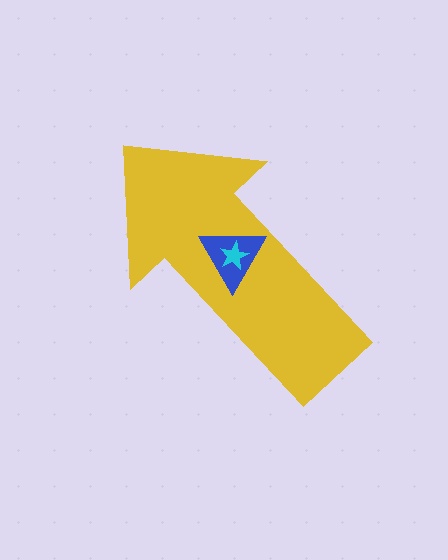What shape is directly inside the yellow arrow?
The blue triangle.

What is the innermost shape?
The cyan star.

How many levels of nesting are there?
3.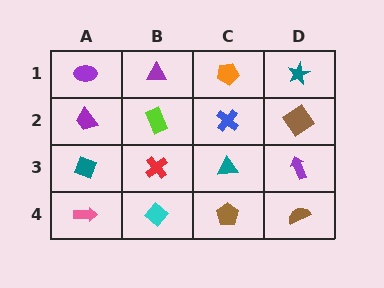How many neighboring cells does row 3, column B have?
4.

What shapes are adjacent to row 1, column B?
A lime rectangle (row 2, column B), a purple ellipse (row 1, column A), an orange pentagon (row 1, column C).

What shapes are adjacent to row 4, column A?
A teal diamond (row 3, column A), a cyan diamond (row 4, column B).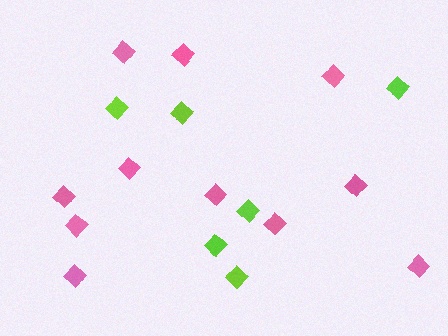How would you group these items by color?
There are 2 groups: one group of pink diamonds (11) and one group of lime diamonds (6).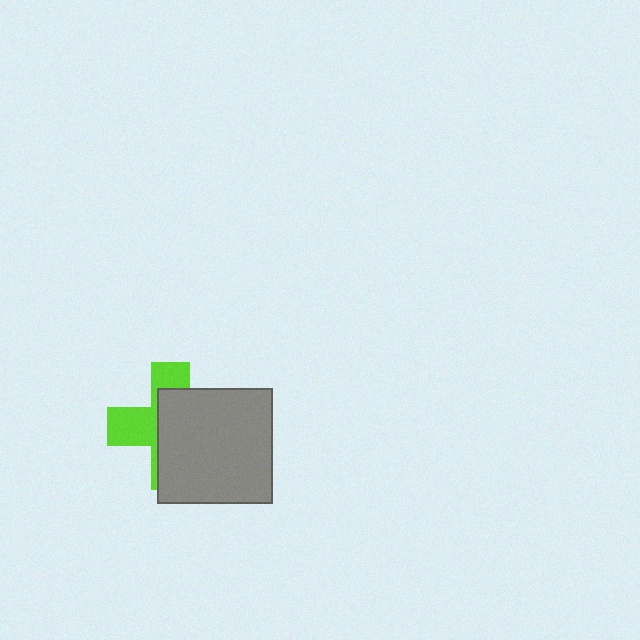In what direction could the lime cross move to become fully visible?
The lime cross could move left. That would shift it out from behind the gray square entirely.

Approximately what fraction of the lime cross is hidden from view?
Roughly 61% of the lime cross is hidden behind the gray square.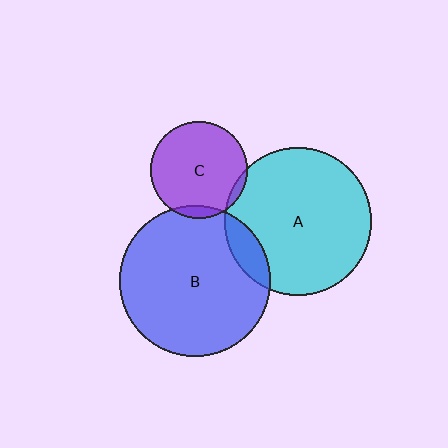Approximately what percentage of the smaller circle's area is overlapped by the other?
Approximately 10%.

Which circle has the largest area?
Circle B (blue).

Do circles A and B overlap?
Yes.